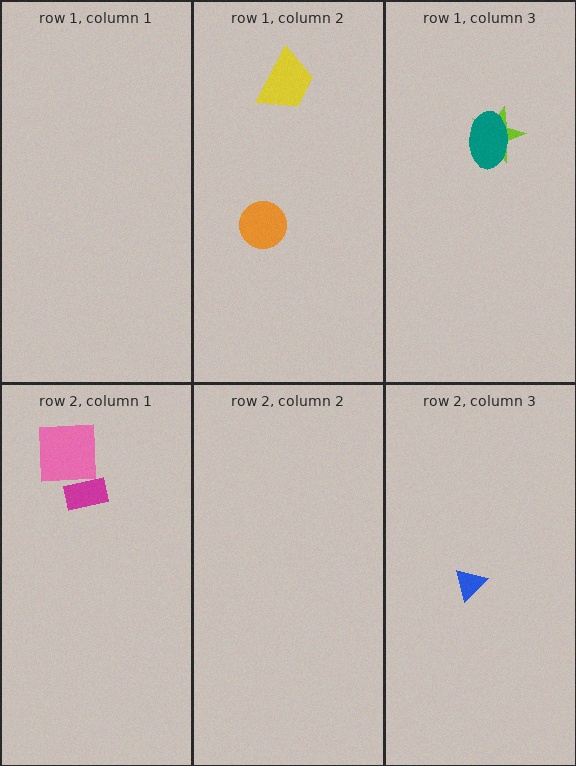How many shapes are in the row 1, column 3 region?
2.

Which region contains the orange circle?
The row 1, column 2 region.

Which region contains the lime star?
The row 1, column 3 region.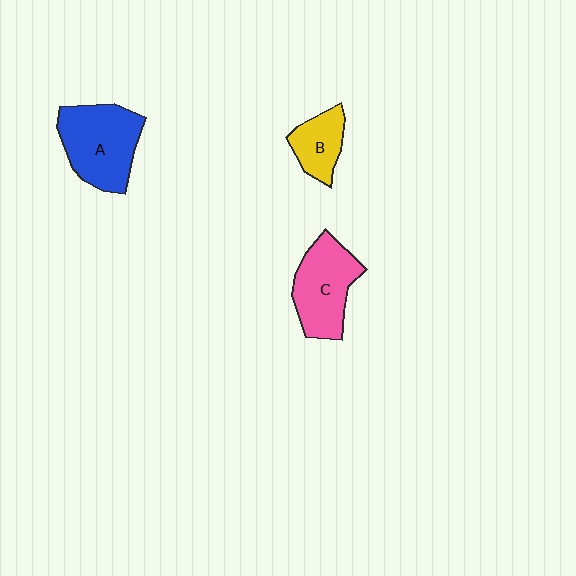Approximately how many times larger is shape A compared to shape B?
Approximately 2.0 times.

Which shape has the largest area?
Shape A (blue).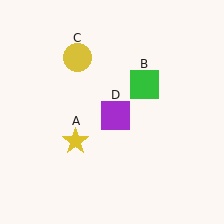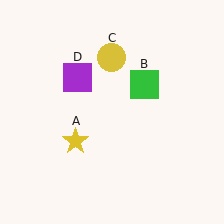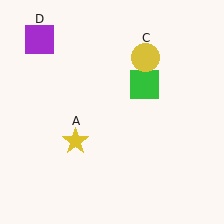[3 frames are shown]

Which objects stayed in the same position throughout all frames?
Yellow star (object A) and green square (object B) remained stationary.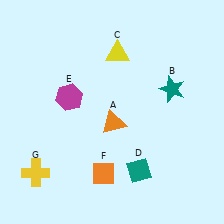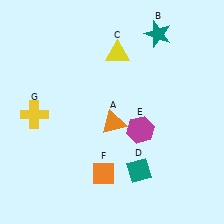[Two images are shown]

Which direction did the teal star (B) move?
The teal star (B) moved up.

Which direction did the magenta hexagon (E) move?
The magenta hexagon (E) moved right.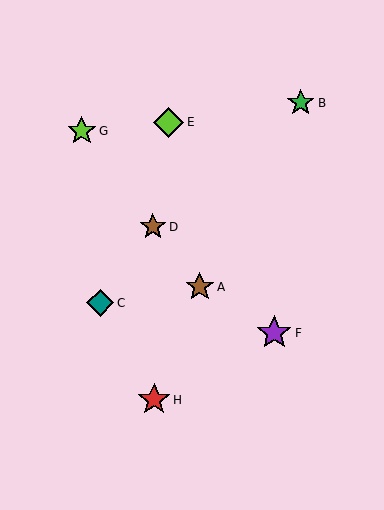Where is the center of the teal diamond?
The center of the teal diamond is at (100, 303).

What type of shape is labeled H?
Shape H is a red star.